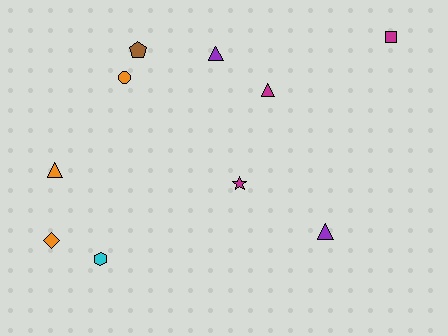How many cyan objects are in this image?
There is 1 cyan object.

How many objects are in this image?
There are 10 objects.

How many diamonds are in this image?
There is 1 diamond.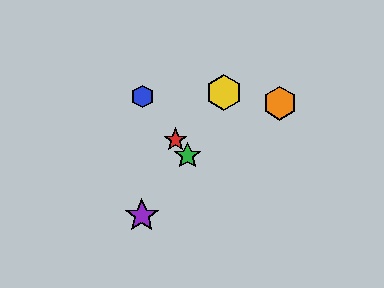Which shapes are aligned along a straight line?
The red star, the blue hexagon, the green star are aligned along a straight line.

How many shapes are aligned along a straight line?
3 shapes (the red star, the blue hexagon, the green star) are aligned along a straight line.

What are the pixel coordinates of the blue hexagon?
The blue hexagon is at (142, 96).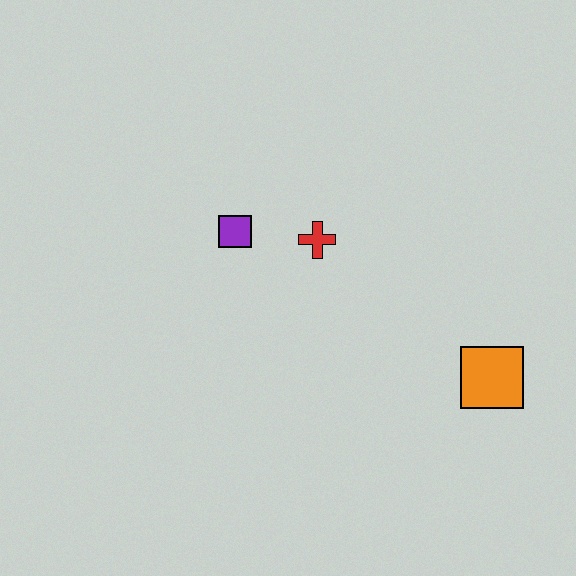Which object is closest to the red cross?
The purple square is closest to the red cross.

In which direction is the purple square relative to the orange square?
The purple square is to the left of the orange square.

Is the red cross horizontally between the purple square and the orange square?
Yes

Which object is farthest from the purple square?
The orange square is farthest from the purple square.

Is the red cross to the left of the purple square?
No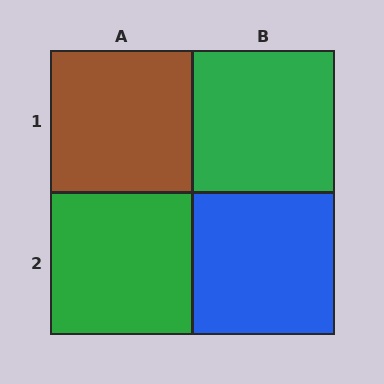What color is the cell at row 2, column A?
Green.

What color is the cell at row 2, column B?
Blue.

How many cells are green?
2 cells are green.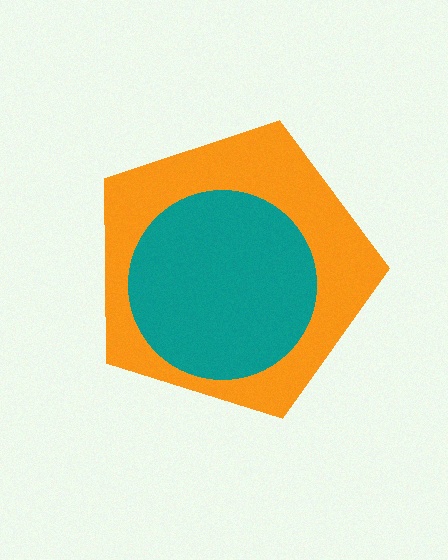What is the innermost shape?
The teal circle.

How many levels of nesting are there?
2.